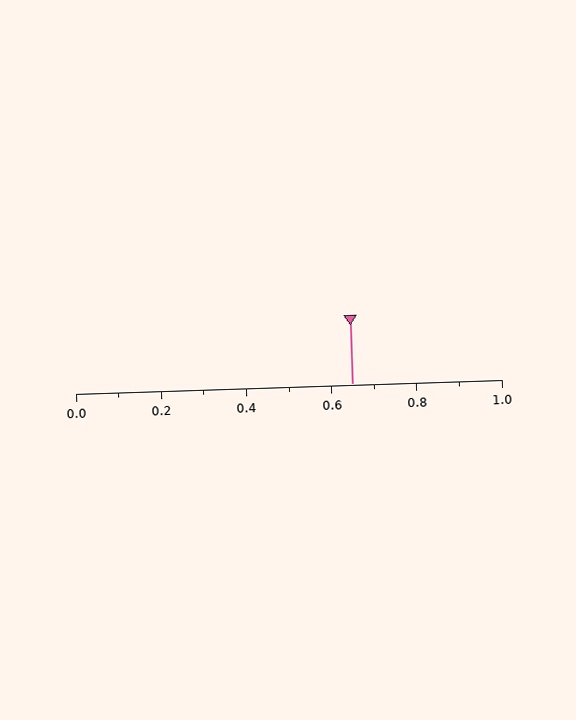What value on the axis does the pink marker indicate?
The marker indicates approximately 0.65.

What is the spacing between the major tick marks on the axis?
The major ticks are spaced 0.2 apart.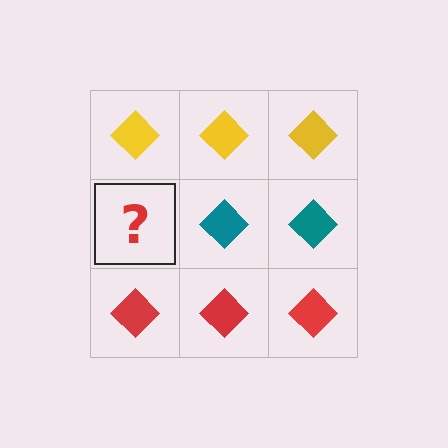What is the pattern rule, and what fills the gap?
The rule is that each row has a consistent color. The gap should be filled with a teal diamond.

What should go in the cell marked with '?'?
The missing cell should contain a teal diamond.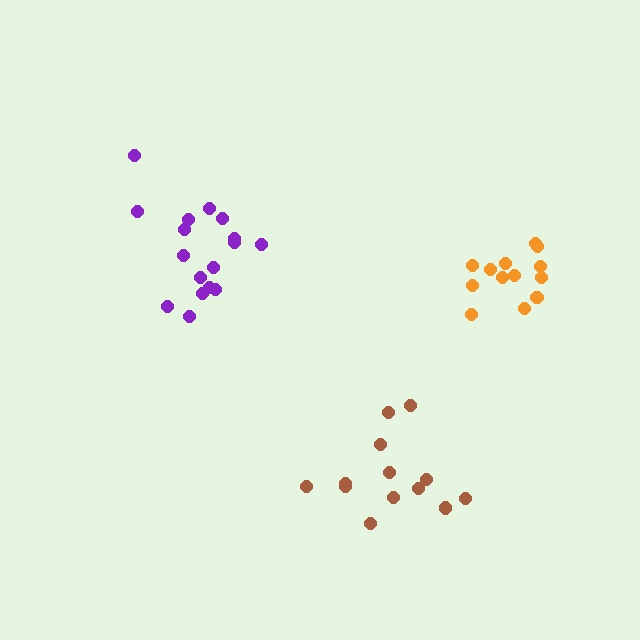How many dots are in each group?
Group 1: 13 dots, Group 2: 17 dots, Group 3: 13 dots (43 total).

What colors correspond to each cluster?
The clusters are colored: orange, purple, brown.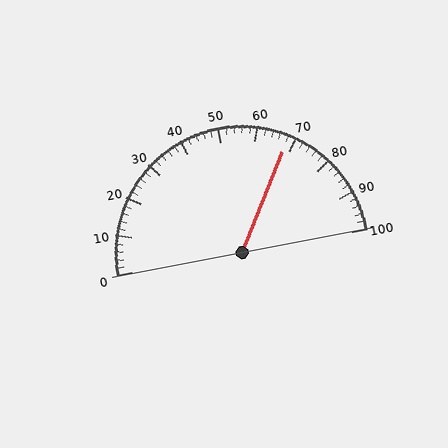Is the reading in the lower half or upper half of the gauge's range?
The reading is in the upper half of the range (0 to 100).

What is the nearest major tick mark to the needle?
The nearest major tick mark is 70.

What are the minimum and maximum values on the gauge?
The gauge ranges from 0 to 100.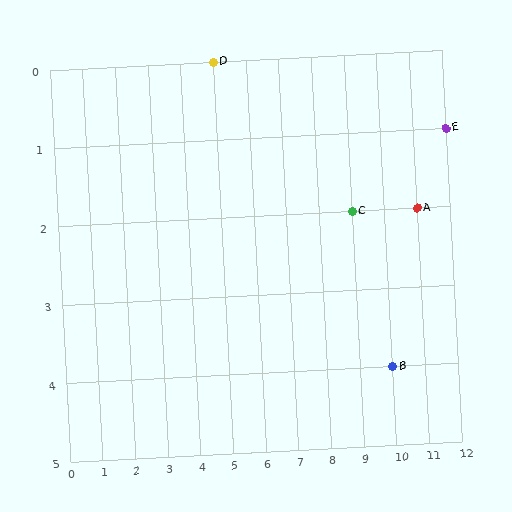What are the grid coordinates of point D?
Point D is at grid coordinates (5, 0).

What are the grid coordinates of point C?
Point C is at grid coordinates (9, 2).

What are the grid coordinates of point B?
Point B is at grid coordinates (10, 4).